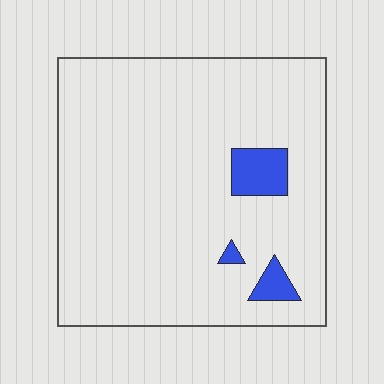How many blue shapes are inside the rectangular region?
3.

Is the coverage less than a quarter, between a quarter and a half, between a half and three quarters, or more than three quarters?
Less than a quarter.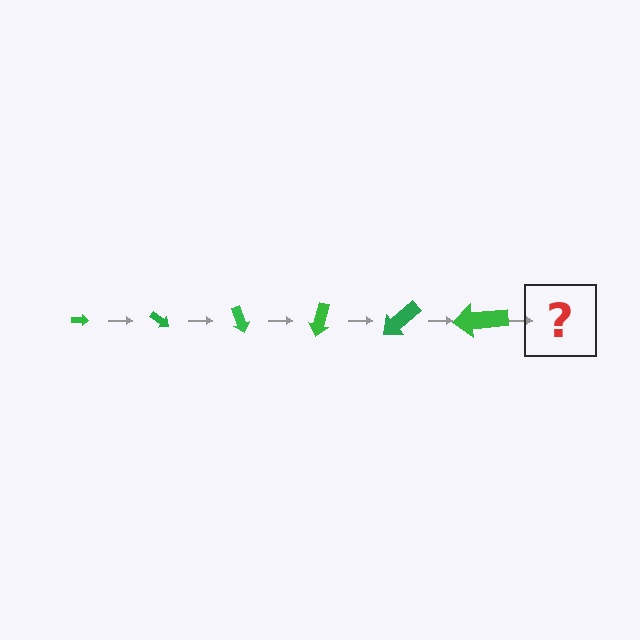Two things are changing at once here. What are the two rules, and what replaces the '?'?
The two rules are that the arrow grows larger each step and it rotates 35 degrees each step. The '?' should be an arrow, larger than the previous one and rotated 210 degrees from the start.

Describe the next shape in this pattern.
It should be an arrow, larger than the previous one and rotated 210 degrees from the start.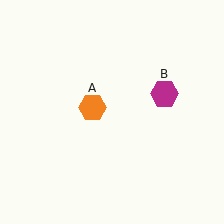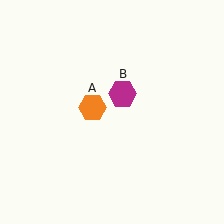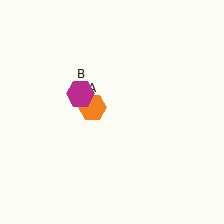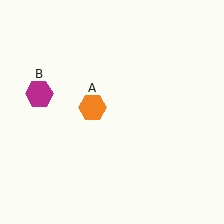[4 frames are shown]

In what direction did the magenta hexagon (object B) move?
The magenta hexagon (object B) moved left.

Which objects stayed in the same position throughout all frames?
Orange hexagon (object A) remained stationary.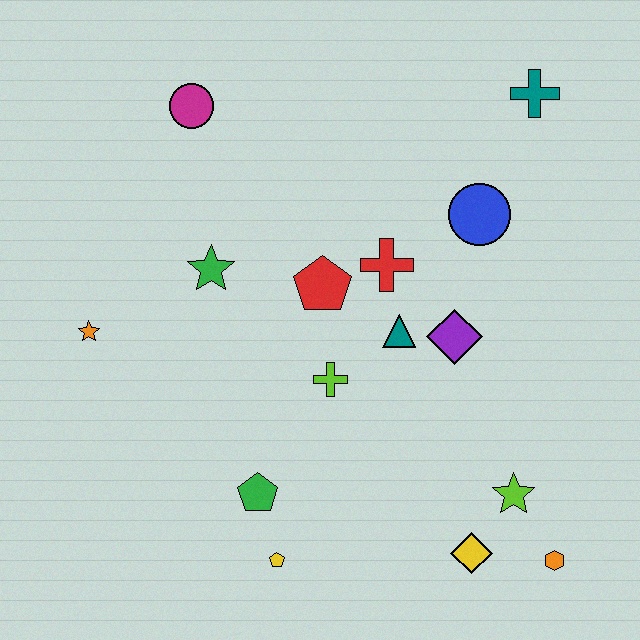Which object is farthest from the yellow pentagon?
The teal cross is farthest from the yellow pentagon.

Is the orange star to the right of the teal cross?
No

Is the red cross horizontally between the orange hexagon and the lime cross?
Yes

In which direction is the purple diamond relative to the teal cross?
The purple diamond is below the teal cross.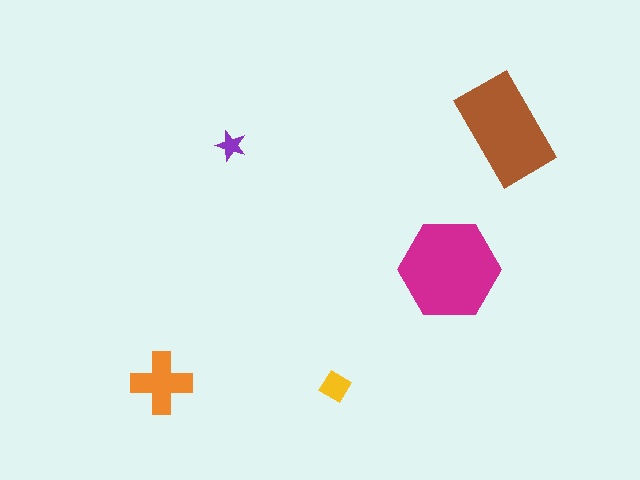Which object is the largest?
The magenta hexagon.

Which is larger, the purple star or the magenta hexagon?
The magenta hexagon.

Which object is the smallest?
The purple star.